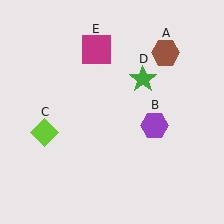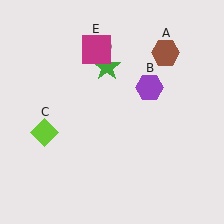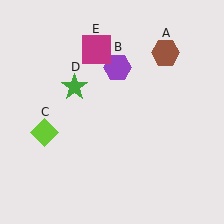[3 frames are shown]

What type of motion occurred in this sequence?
The purple hexagon (object B), green star (object D) rotated counterclockwise around the center of the scene.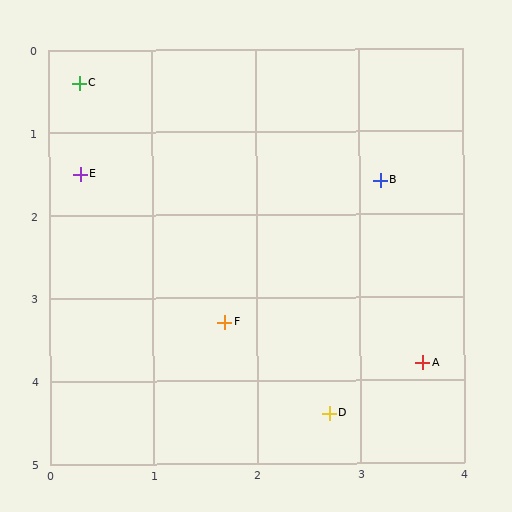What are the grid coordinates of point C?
Point C is at approximately (0.3, 0.4).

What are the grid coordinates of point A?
Point A is at approximately (3.6, 3.8).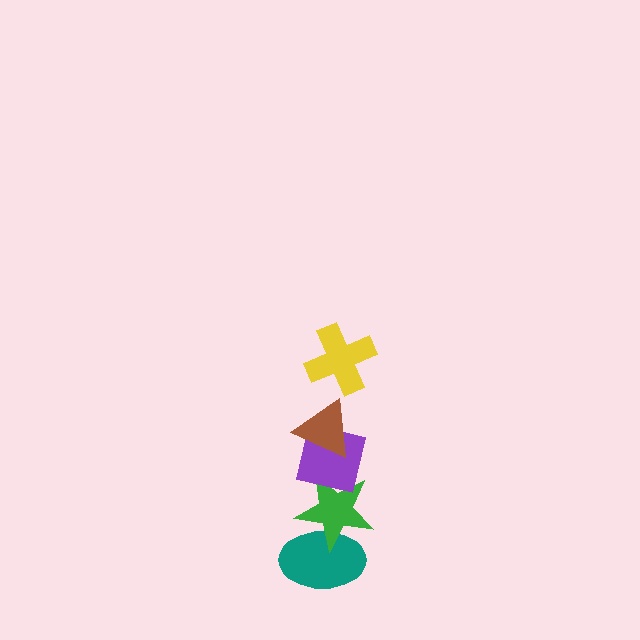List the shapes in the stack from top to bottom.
From top to bottom: the yellow cross, the brown triangle, the purple square, the green star, the teal ellipse.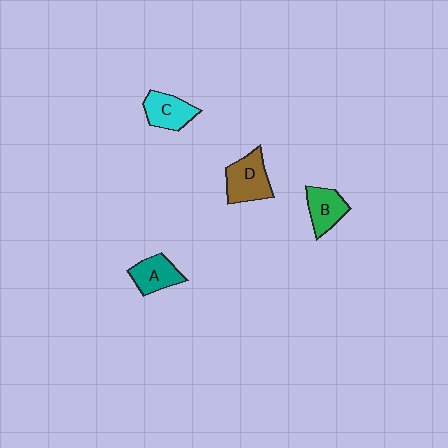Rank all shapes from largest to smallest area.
From largest to smallest: D (brown), C (cyan), B (green), A (teal).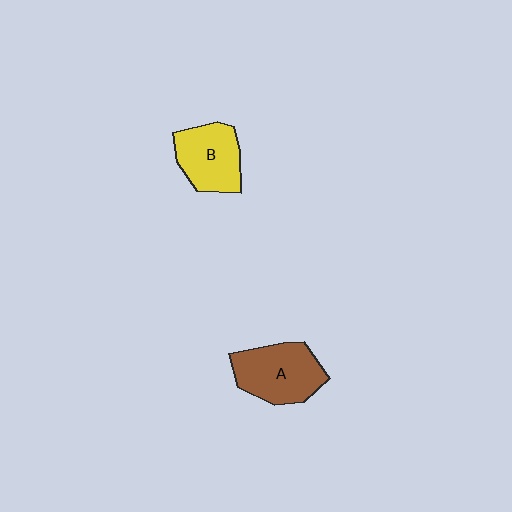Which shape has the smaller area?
Shape B (yellow).